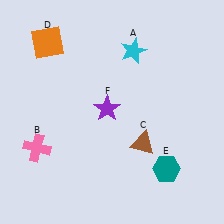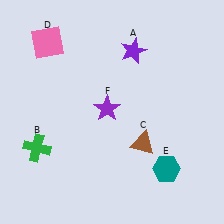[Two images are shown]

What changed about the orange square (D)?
In Image 1, D is orange. In Image 2, it changed to pink.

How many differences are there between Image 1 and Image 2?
There are 3 differences between the two images.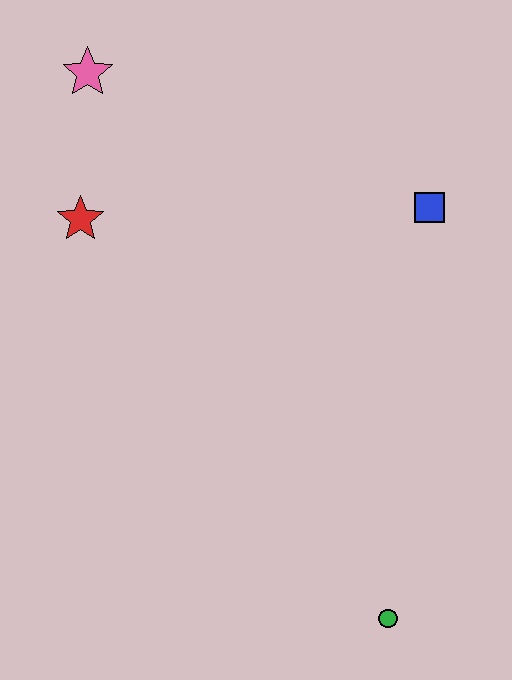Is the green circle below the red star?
Yes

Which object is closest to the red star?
The pink star is closest to the red star.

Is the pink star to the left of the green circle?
Yes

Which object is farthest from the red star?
The green circle is farthest from the red star.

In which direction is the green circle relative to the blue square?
The green circle is below the blue square.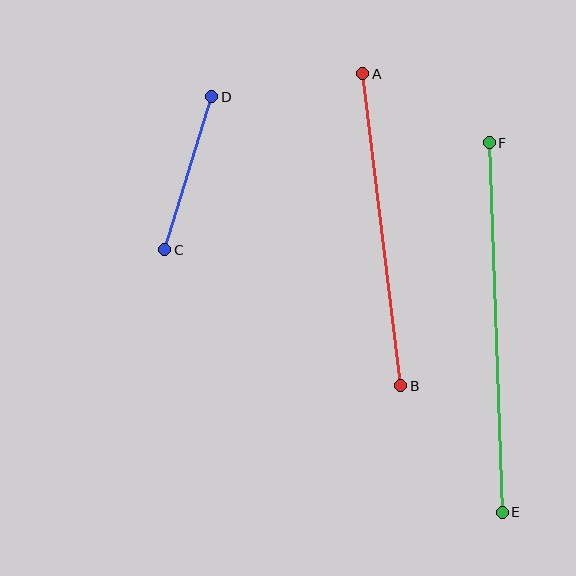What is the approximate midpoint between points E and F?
The midpoint is at approximately (496, 328) pixels.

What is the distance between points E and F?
The distance is approximately 370 pixels.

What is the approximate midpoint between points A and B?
The midpoint is at approximately (382, 230) pixels.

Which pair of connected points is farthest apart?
Points E and F are farthest apart.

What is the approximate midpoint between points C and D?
The midpoint is at approximately (188, 173) pixels.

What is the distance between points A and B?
The distance is approximately 314 pixels.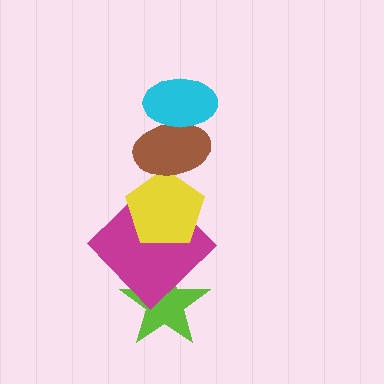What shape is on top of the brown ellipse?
The cyan ellipse is on top of the brown ellipse.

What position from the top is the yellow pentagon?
The yellow pentagon is 3rd from the top.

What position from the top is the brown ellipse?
The brown ellipse is 2nd from the top.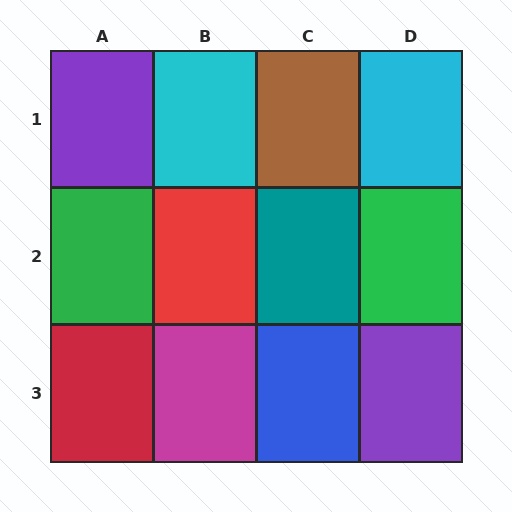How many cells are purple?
2 cells are purple.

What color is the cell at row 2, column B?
Red.